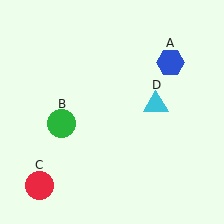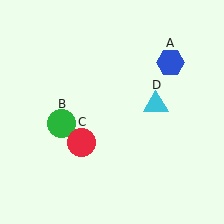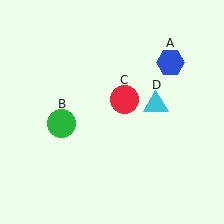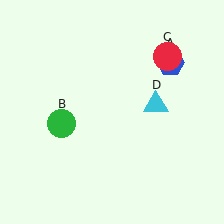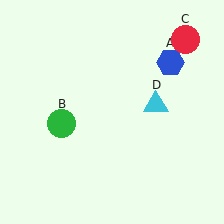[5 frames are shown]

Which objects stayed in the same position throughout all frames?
Blue hexagon (object A) and green circle (object B) and cyan triangle (object D) remained stationary.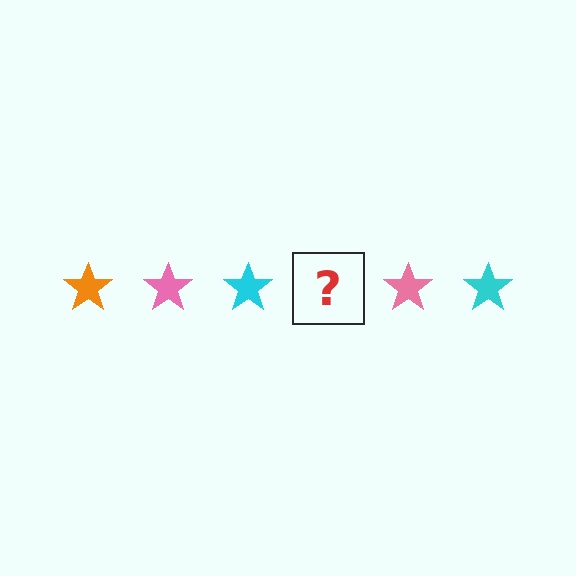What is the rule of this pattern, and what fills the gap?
The rule is that the pattern cycles through orange, pink, cyan stars. The gap should be filled with an orange star.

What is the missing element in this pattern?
The missing element is an orange star.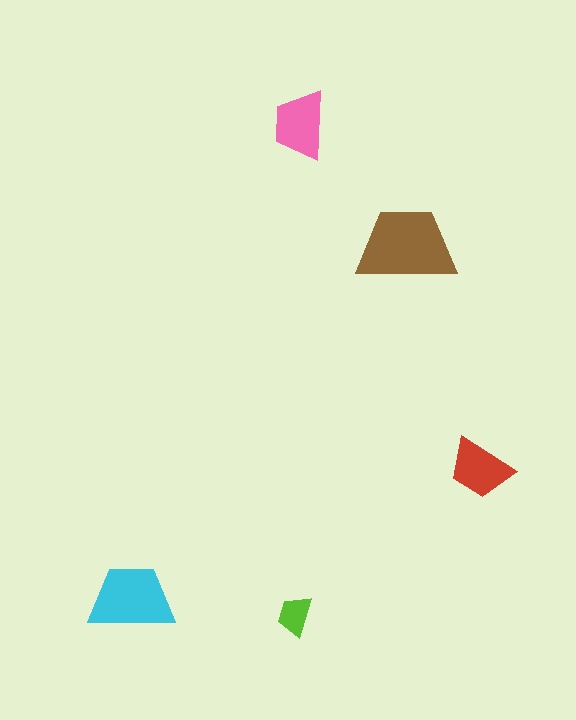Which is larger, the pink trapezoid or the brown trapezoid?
The brown one.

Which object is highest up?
The pink trapezoid is topmost.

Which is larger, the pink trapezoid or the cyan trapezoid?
The cyan one.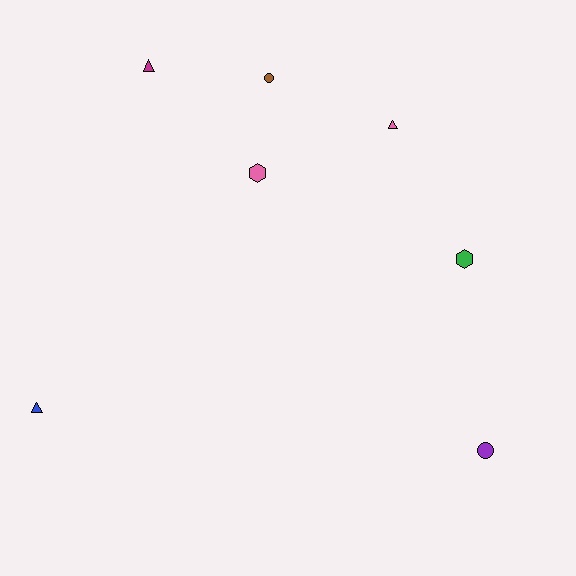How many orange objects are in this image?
There are no orange objects.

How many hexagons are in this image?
There are 2 hexagons.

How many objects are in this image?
There are 7 objects.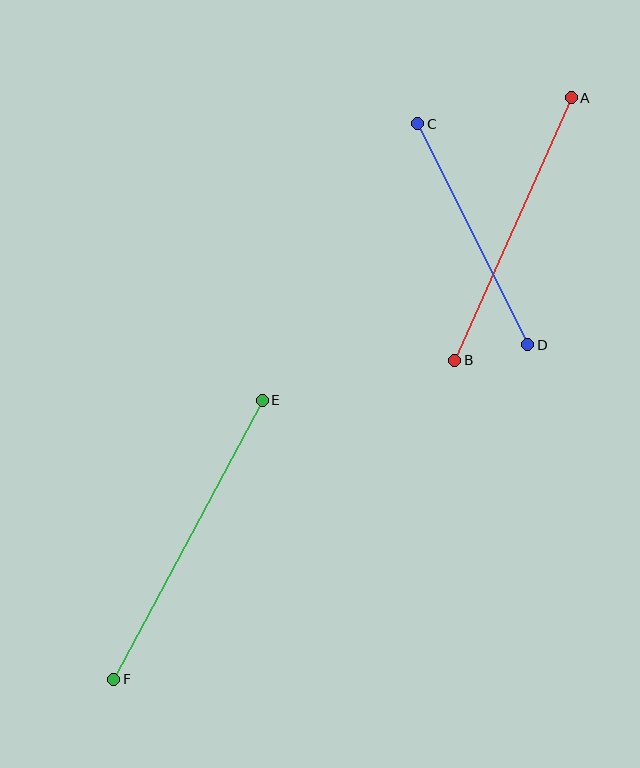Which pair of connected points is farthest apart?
Points E and F are farthest apart.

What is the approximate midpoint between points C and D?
The midpoint is at approximately (473, 234) pixels.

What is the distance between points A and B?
The distance is approximately 287 pixels.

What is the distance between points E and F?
The distance is approximately 316 pixels.